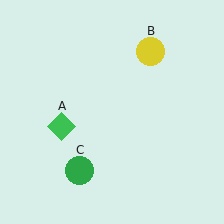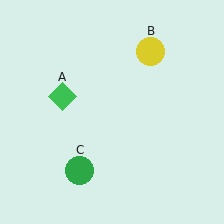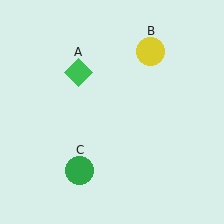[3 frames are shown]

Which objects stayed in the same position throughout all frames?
Yellow circle (object B) and green circle (object C) remained stationary.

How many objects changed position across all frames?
1 object changed position: green diamond (object A).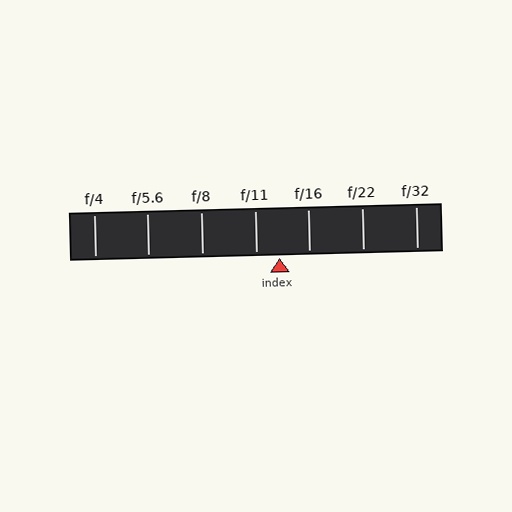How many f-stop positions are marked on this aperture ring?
There are 7 f-stop positions marked.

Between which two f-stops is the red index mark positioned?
The index mark is between f/11 and f/16.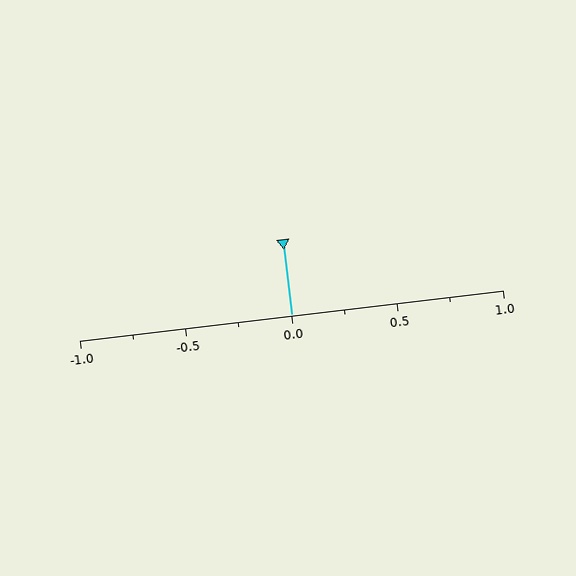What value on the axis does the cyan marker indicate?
The marker indicates approximately 0.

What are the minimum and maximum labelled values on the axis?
The axis runs from -1.0 to 1.0.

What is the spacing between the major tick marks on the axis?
The major ticks are spaced 0.5 apart.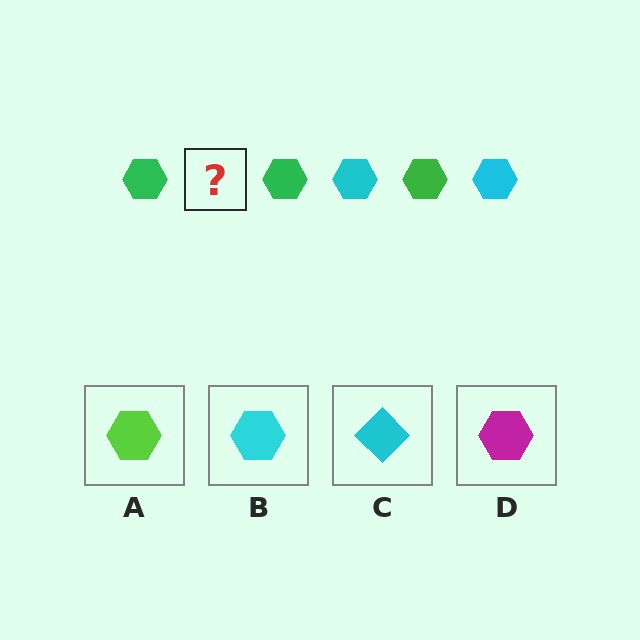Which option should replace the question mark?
Option B.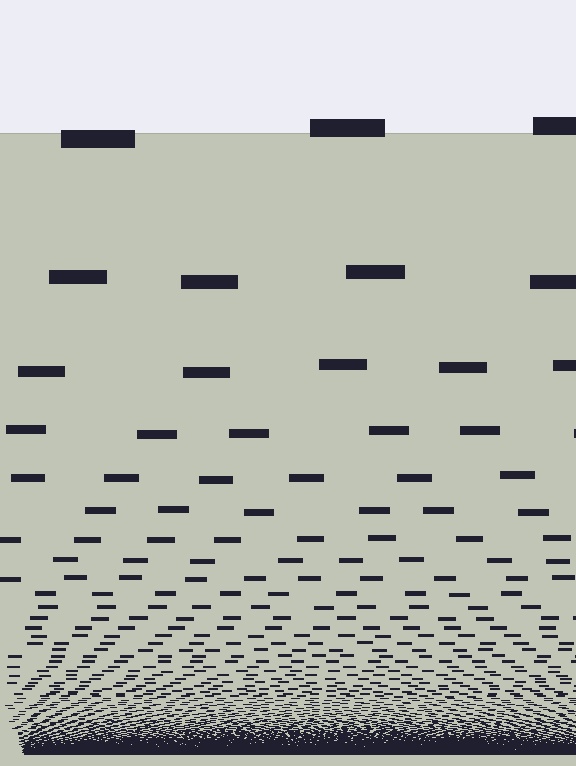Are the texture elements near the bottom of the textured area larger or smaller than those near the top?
Smaller. The gradient is inverted — elements near the bottom are smaller and denser.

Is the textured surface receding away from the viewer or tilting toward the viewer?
The surface appears to tilt toward the viewer. Texture elements get larger and sparser toward the top.